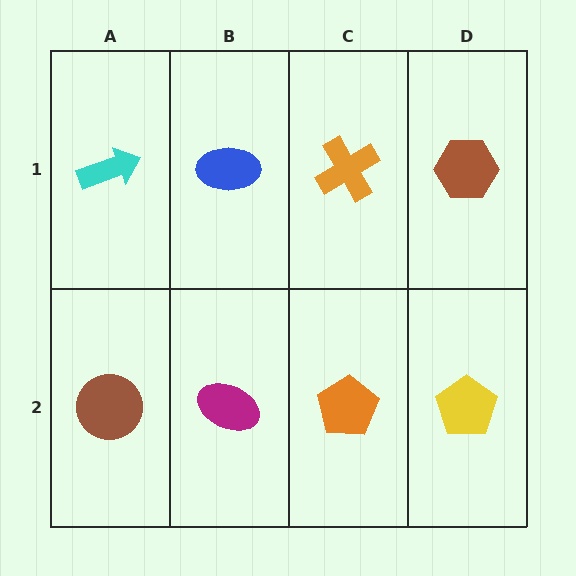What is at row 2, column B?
A magenta ellipse.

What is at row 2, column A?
A brown circle.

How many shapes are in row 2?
4 shapes.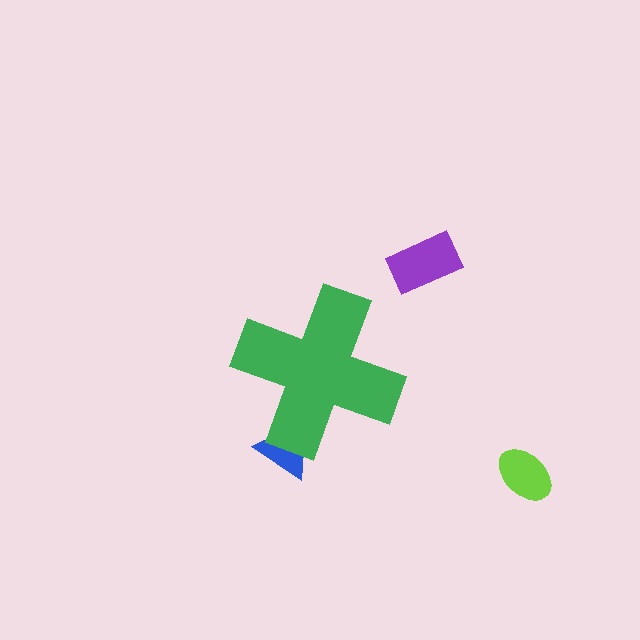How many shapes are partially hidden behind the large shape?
1 shape is partially hidden.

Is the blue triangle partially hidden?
Yes, the blue triangle is partially hidden behind the green cross.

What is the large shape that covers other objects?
A green cross.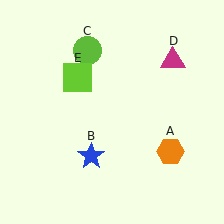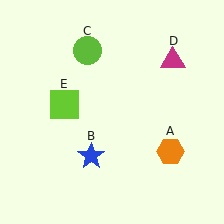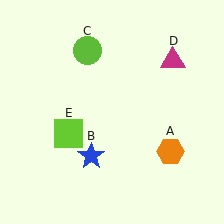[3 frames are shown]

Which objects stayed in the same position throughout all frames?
Orange hexagon (object A) and blue star (object B) and lime circle (object C) and magenta triangle (object D) remained stationary.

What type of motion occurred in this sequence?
The lime square (object E) rotated counterclockwise around the center of the scene.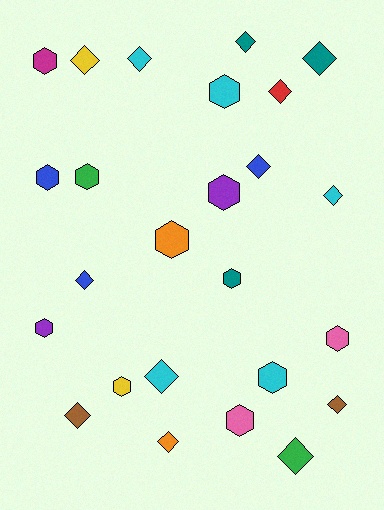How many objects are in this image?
There are 25 objects.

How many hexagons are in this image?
There are 12 hexagons.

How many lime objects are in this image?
There are no lime objects.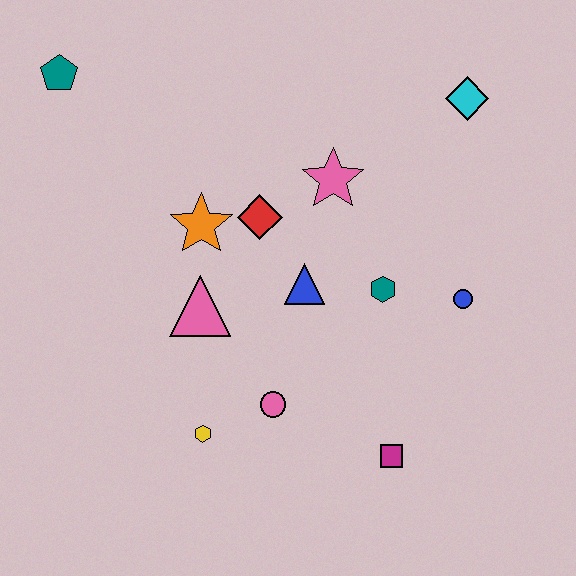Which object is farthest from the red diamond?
The magenta square is farthest from the red diamond.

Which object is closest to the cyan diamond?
The pink star is closest to the cyan diamond.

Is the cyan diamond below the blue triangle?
No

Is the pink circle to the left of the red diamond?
No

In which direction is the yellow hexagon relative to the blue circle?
The yellow hexagon is to the left of the blue circle.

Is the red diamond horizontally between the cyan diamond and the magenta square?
No